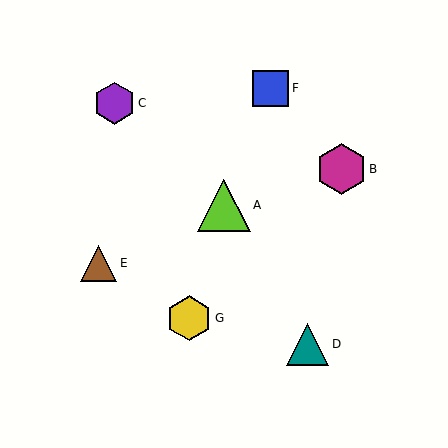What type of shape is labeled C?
Shape C is a purple hexagon.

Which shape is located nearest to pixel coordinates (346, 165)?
The magenta hexagon (labeled B) at (341, 169) is nearest to that location.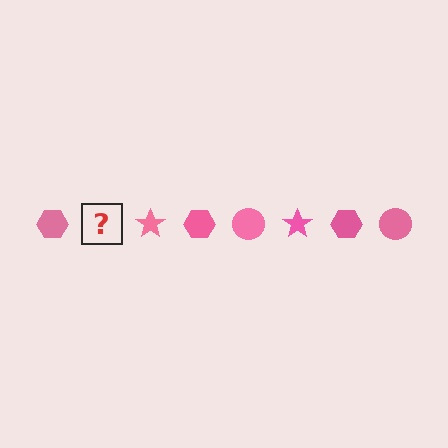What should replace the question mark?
The question mark should be replaced with a pink circle.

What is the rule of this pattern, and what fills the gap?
The rule is that the pattern cycles through hexagon, circle, star shapes in pink. The gap should be filled with a pink circle.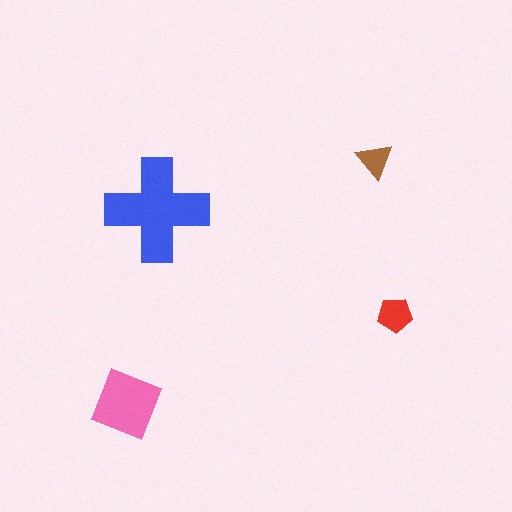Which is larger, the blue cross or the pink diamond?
The blue cross.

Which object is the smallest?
The brown triangle.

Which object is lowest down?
The pink diamond is bottommost.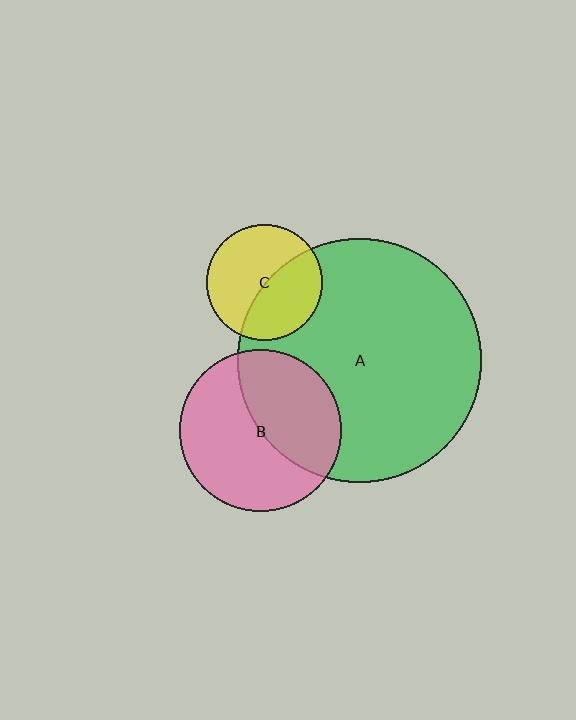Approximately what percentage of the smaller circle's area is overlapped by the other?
Approximately 45%.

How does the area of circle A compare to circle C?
Approximately 4.4 times.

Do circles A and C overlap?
Yes.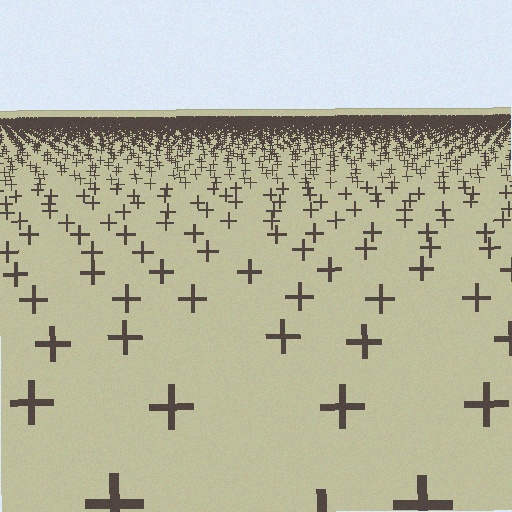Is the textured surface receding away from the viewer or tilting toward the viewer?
The surface is receding away from the viewer. Texture elements get smaller and denser toward the top.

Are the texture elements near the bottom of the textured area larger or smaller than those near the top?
Larger. Near the bottom, elements are closer to the viewer and appear at a bigger on-screen size.